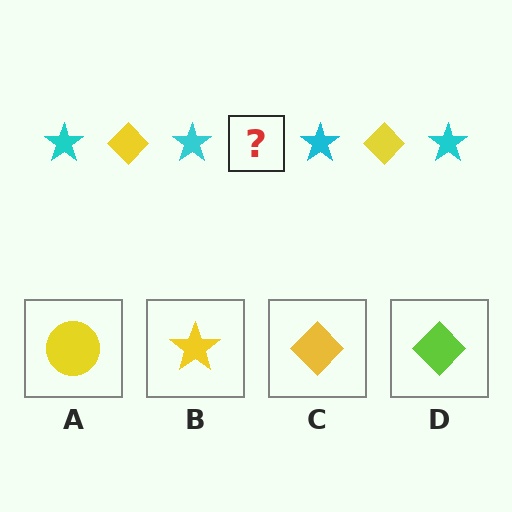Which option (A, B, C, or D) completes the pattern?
C.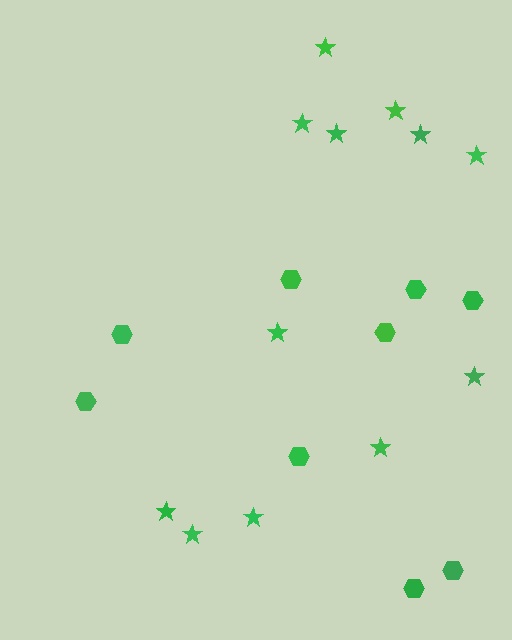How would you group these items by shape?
There are 2 groups: one group of stars (12) and one group of hexagons (9).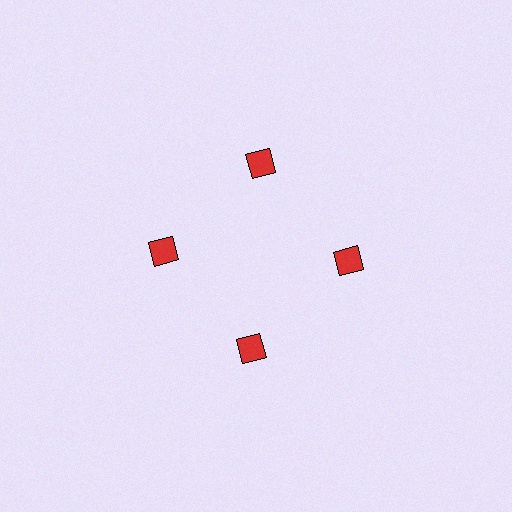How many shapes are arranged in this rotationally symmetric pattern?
There are 4 shapes, arranged in 4 groups of 1.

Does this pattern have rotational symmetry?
Yes, this pattern has 4-fold rotational symmetry. It looks the same after rotating 90 degrees around the center.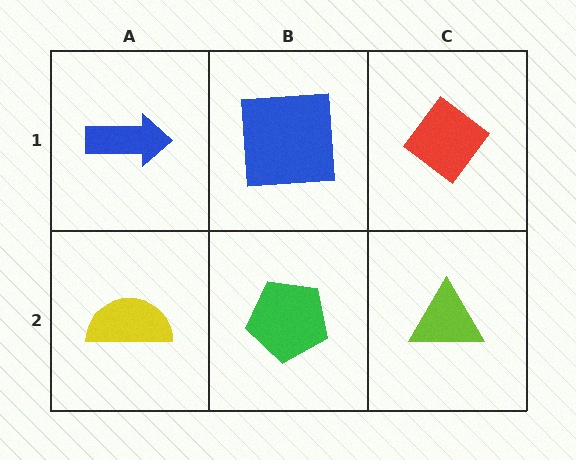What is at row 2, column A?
A yellow semicircle.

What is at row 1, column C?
A red diamond.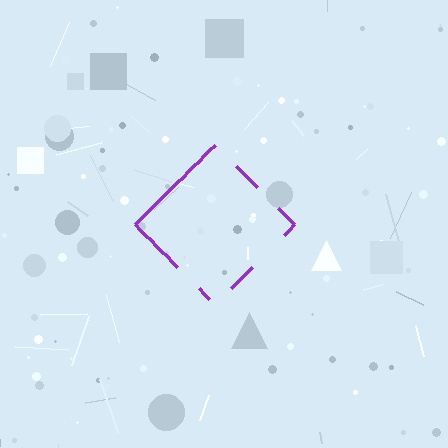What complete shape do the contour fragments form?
The contour fragments form a diamond.